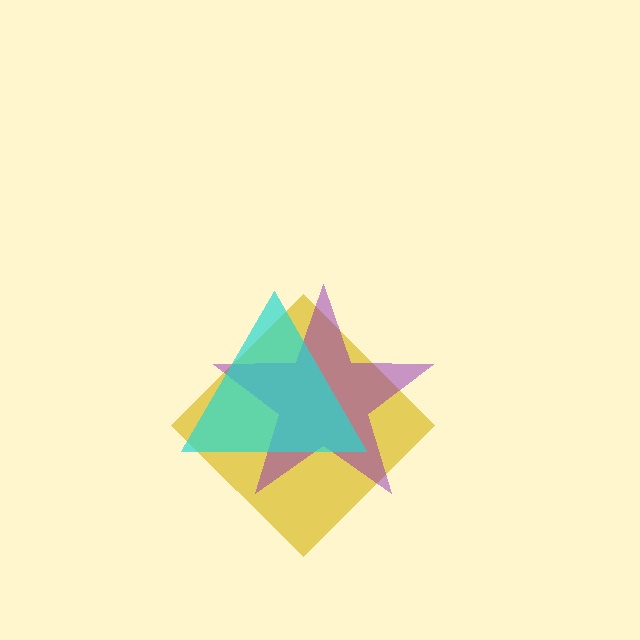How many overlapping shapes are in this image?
There are 3 overlapping shapes in the image.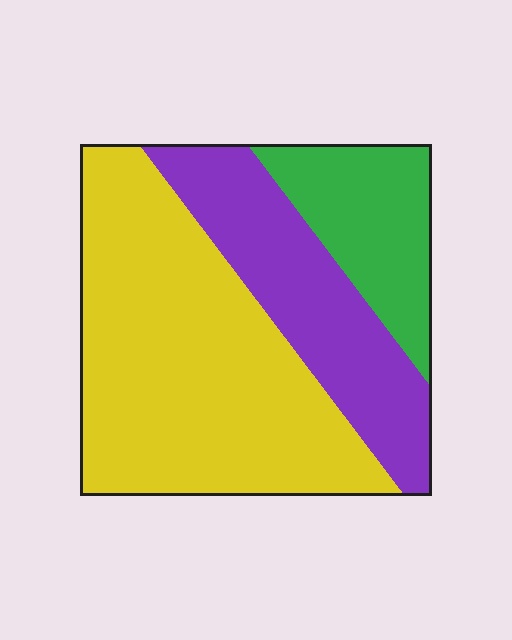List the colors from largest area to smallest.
From largest to smallest: yellow, purple, green.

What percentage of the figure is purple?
Purple takes up between a quarter and a half of the figure.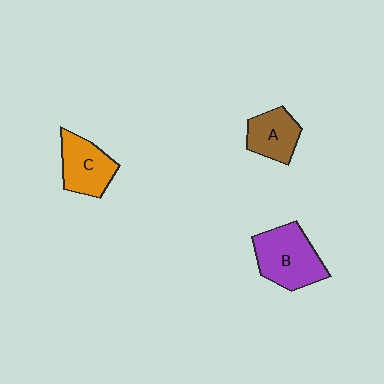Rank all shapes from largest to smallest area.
From largest to smallest: B (purple), C (orange), A (brown).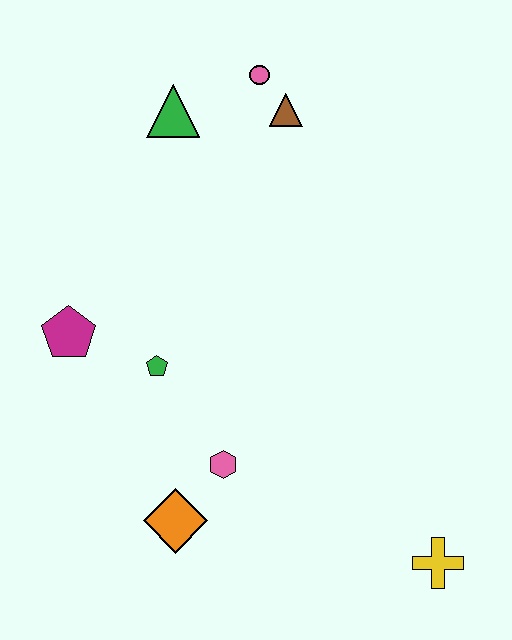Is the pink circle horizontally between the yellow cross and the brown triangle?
No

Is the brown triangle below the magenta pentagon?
No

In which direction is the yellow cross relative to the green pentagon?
The yellow cross is to the right of the green pentagon.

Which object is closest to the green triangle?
The pink circle is closest to the green triangle.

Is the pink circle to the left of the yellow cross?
Yes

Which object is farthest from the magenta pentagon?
The yellow cross is farthest from the magenta pentagon.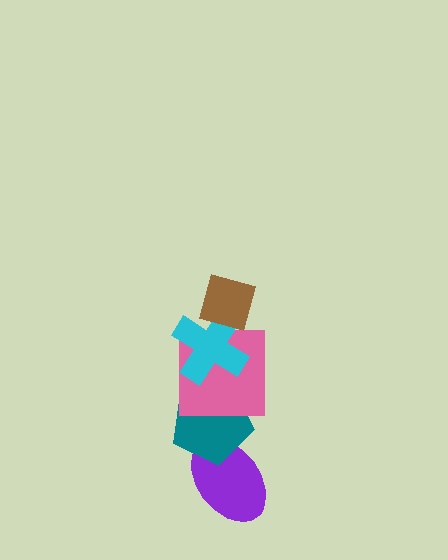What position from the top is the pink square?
The pink square is 3rd from the top.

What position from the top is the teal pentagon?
The teal pentagon is 4th from the top.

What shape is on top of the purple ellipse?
The teal pentagon is on top of the purple ellipse.